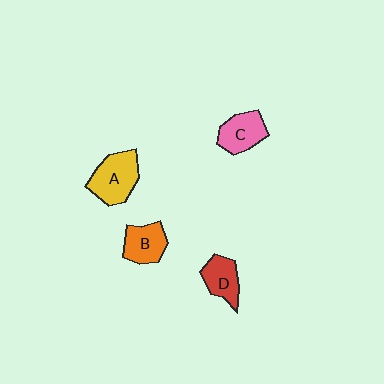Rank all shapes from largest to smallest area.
From largest to smallest: A (yellow), C (pink), B (orange), D (red).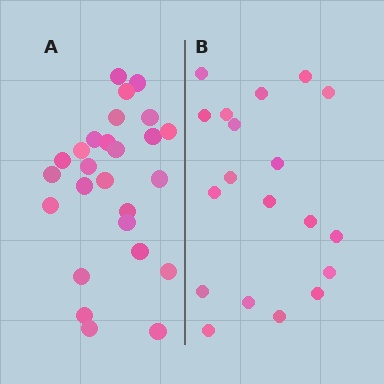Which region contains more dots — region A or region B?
Region A (the left region) has more dots.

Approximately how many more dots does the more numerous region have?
Region A has roughly 8 or so more dots than region B.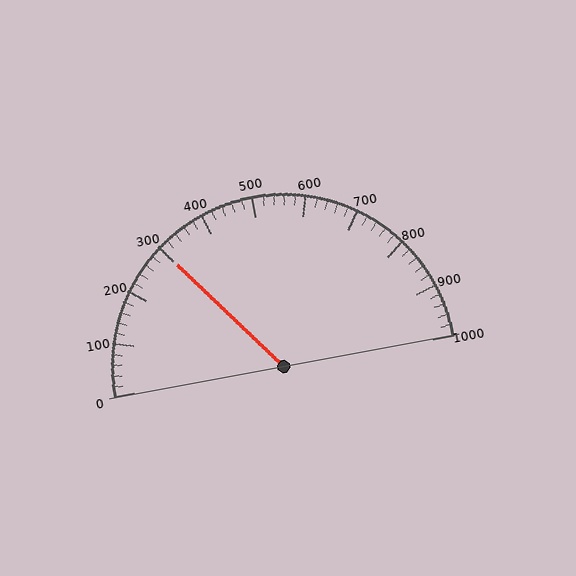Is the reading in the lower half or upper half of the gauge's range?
The reading is in the lower half of the range (0 to 1000).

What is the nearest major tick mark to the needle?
The nearest major tick mark is 300.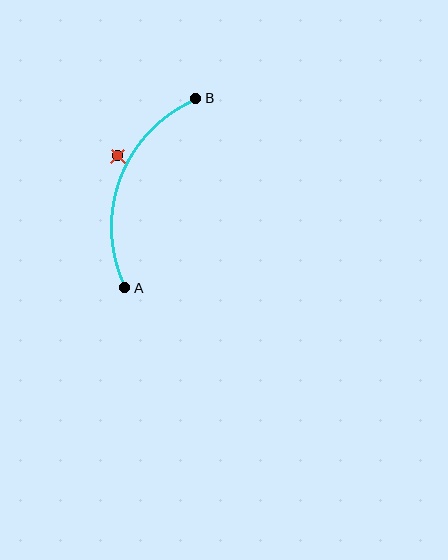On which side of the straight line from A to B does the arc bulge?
The arc bulges to the left of the straight line connecting A and B.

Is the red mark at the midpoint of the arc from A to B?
No — the red mark does not lie on the arc at all. It sits slightly outside the curve.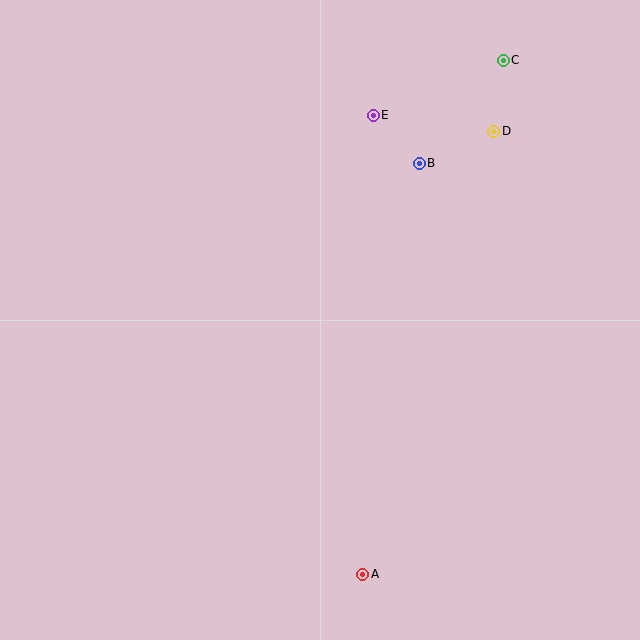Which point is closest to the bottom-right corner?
Point A is closest to the bottom-right corner.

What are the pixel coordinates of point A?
Point A is at (363, 574).